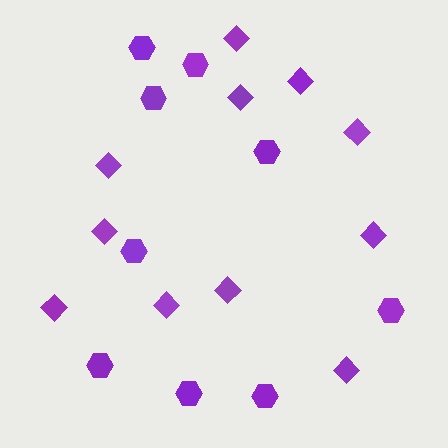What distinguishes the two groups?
There are 2 groups: one group of hexagons (9) and one group of diamonds (11).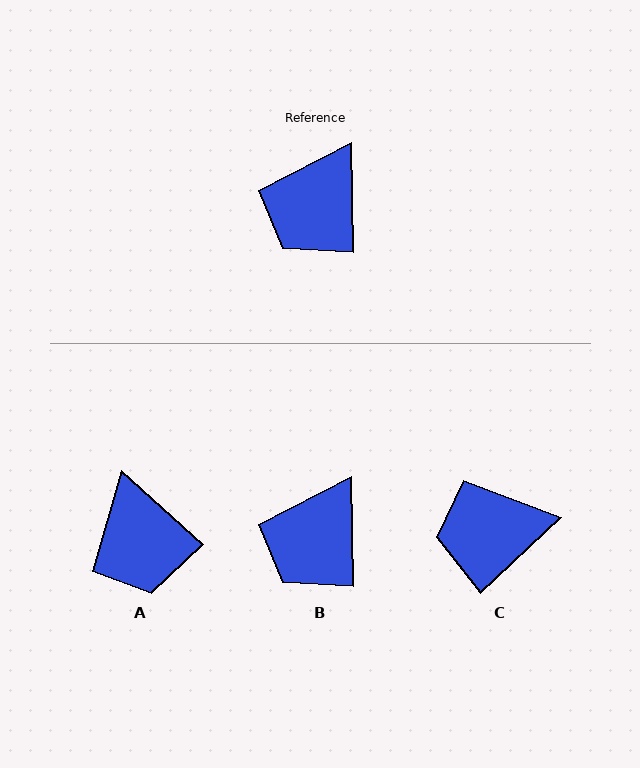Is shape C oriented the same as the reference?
No, it is off by about 48 degrees.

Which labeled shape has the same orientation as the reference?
B.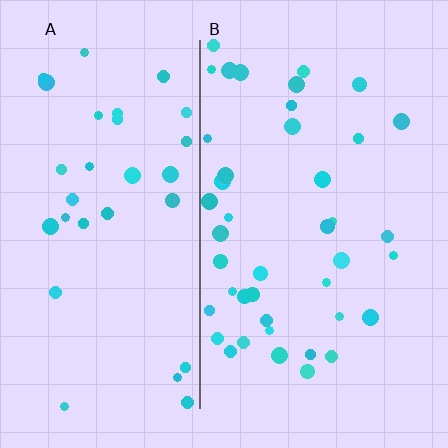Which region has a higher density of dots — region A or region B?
B (the right).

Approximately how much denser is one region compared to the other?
Approximately 1.3× — region B over region A.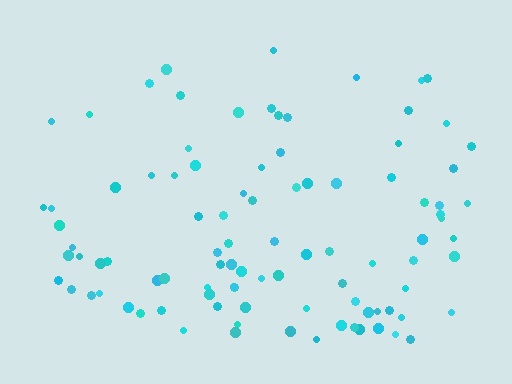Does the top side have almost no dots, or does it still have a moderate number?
Still a moderate number, just noticeably fewer than the bottom.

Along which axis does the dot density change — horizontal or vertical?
Vertical.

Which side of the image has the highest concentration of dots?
The bottom.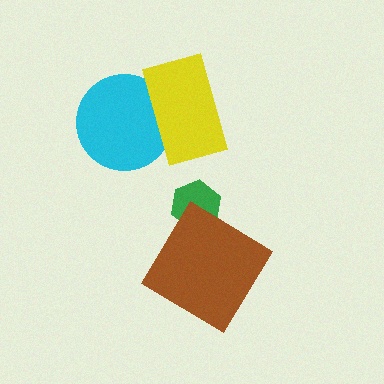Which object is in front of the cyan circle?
The yellow rectangle is in front of the cyan circle.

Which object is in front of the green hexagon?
The brown diamond is in front of the green hexagon.